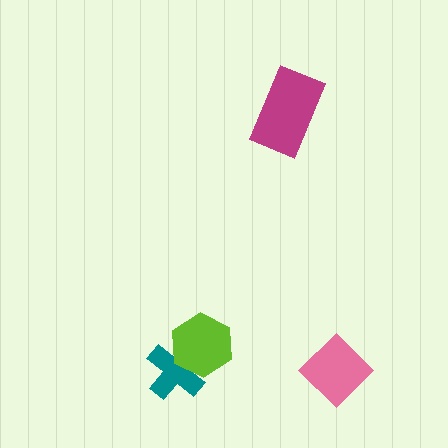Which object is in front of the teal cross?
The lime hexagon is in front of the teal cross.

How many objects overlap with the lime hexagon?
1 object overlaps with the lime hexagon.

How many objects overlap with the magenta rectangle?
0 objects overlap with the magenta rectangle.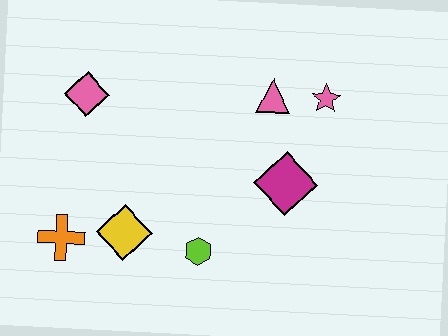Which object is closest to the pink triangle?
The pink star is closest to the pink triangle.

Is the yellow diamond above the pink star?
No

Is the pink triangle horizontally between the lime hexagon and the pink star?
Yes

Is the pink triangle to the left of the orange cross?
No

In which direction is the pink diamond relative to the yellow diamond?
The pink diamond is above the yellow diamond.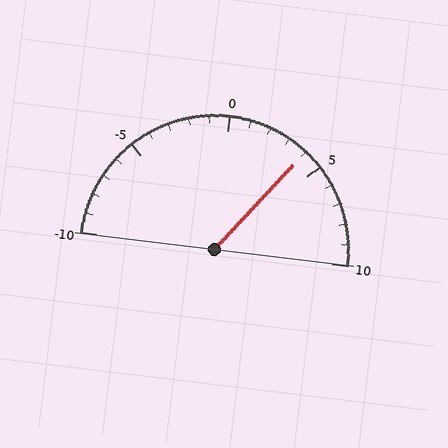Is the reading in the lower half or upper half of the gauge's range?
The reading is in the upper half of the range (-10 to 10).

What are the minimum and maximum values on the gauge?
The gauge ranges from -10 to 10.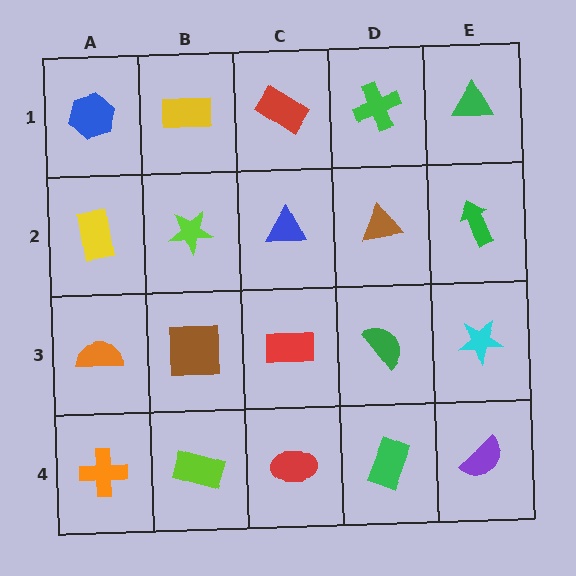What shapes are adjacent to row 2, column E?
A green triangle (row 1, column E), a cyan star (row 3, column E), a brown triangle (row 2, column D).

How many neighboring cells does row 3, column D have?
4.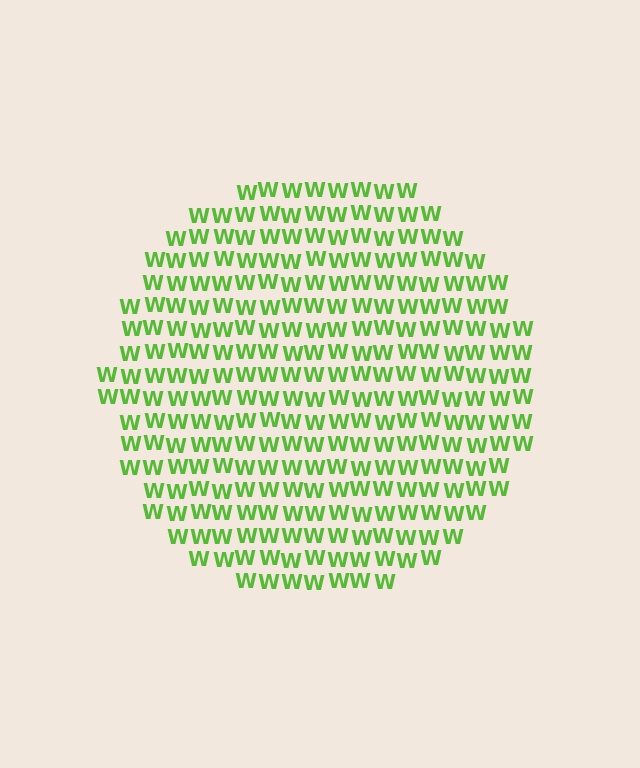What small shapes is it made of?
It is made of small letter W's.